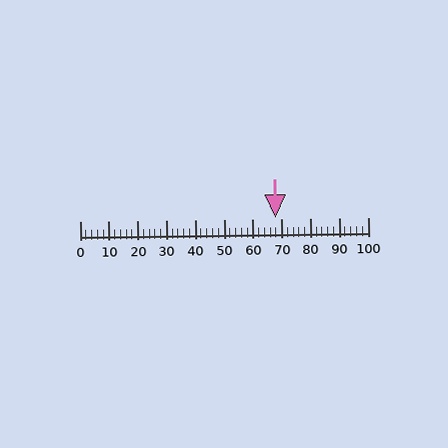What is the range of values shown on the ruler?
The ruler shows values from 0 to 100.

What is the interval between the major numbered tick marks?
The major tick marks are spaced 10 units apart.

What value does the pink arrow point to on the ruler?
The pink arrow points to approximately 68.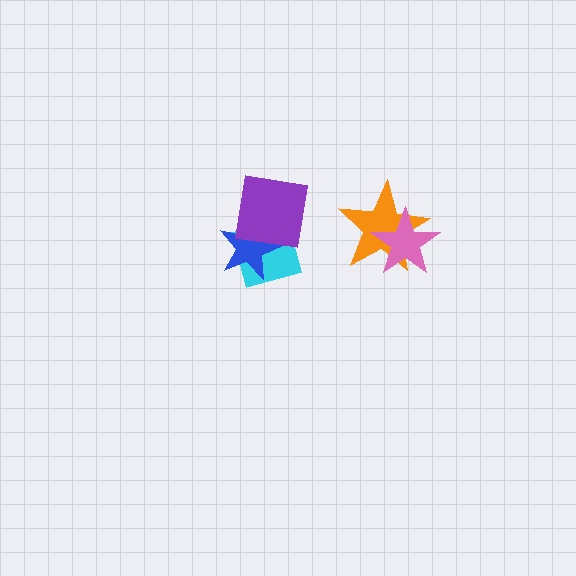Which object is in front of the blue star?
The purple square is in front of the blue star.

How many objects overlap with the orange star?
1 object overlaps with the orange star.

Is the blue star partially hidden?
Yes, it is partially covered by another shape.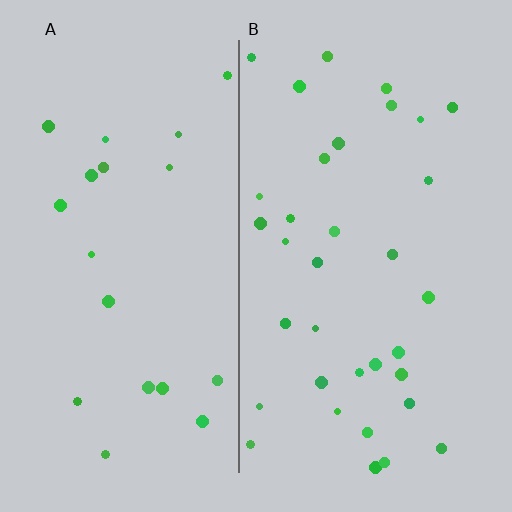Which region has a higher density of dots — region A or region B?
B (the right).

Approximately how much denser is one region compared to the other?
Approximately 1.7× — region B over region A.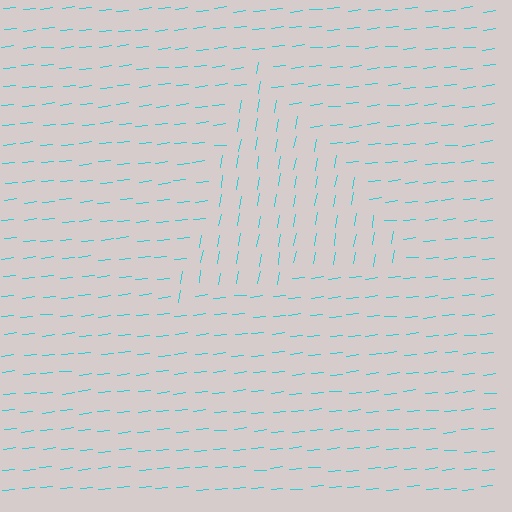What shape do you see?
I see a triangle.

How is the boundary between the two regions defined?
The boundary is defined purely by a change in line orientation (approximately 74 degrees difference). All lines are the same color and thickness.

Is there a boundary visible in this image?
Yes, there is a texture boundary formed by a change in line orientation.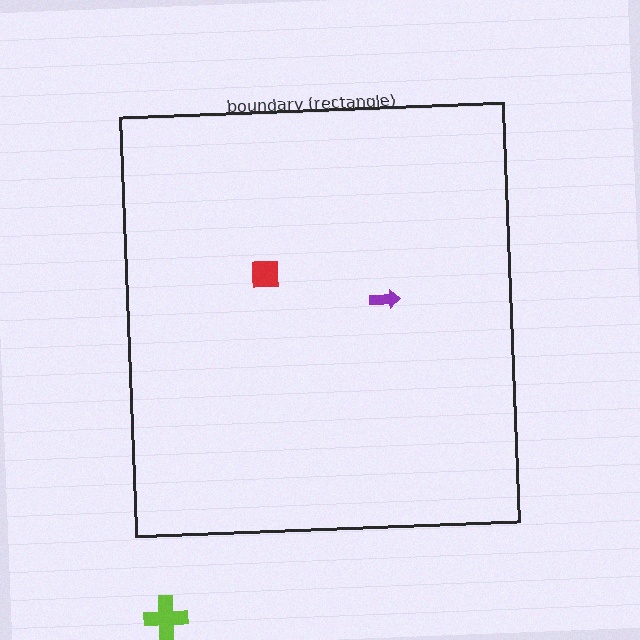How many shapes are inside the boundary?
2 inside, 1 outside.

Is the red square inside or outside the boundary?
Inside.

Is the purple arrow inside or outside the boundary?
Inside.